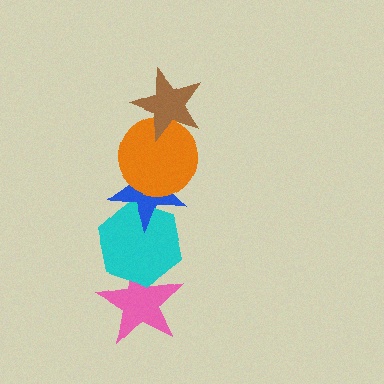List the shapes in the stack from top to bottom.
From top to bottom: the brown star, the orange circle, the blue star, the cyan hexagon, the pink star.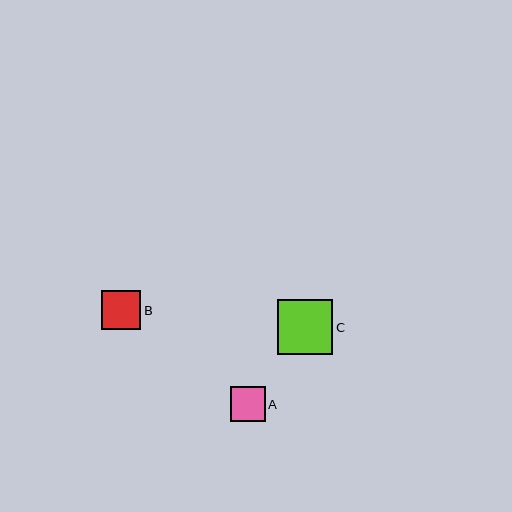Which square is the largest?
Square C is the largest with a size of approximately 55 pixels.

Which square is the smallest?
Square A is the smallest with a size of approximately 34 pixels.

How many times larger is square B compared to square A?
Square B is approximately 1.1 times the size of square A.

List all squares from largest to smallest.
From largest to smallest: C, B, A.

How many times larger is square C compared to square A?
Square C is approximately 1.6 times the size of square A.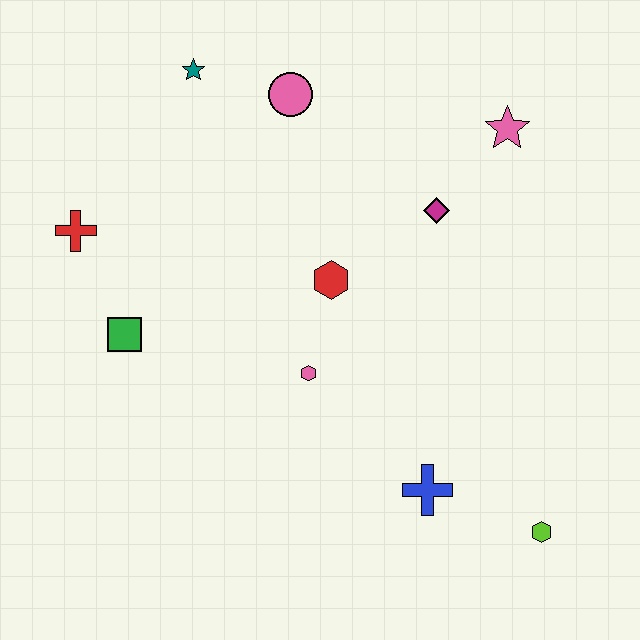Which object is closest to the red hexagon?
The pink hexagon is closest to the red hexagon.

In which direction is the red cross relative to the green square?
The red cross is above the green square.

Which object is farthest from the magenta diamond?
The red cross is farthest from the magenta diamond.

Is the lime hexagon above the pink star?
No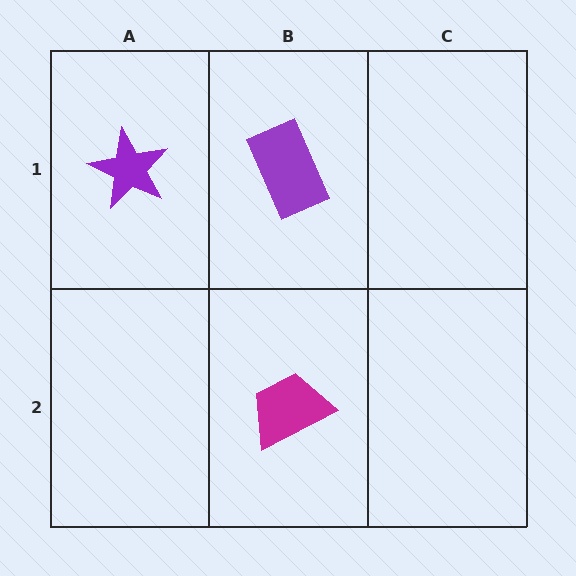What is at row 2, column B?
A magenta trapezoid.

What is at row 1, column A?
A purple star.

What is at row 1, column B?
A purple rectangle.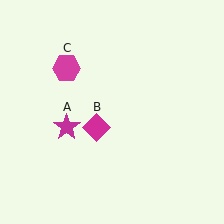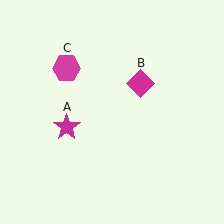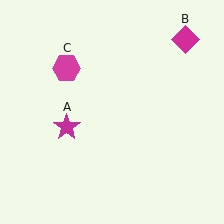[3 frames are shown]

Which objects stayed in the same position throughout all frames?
Magenta star (object A) and magenta hexagon (object C) remained stationary.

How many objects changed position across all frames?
1 object changed position: magenta diamond (object B).